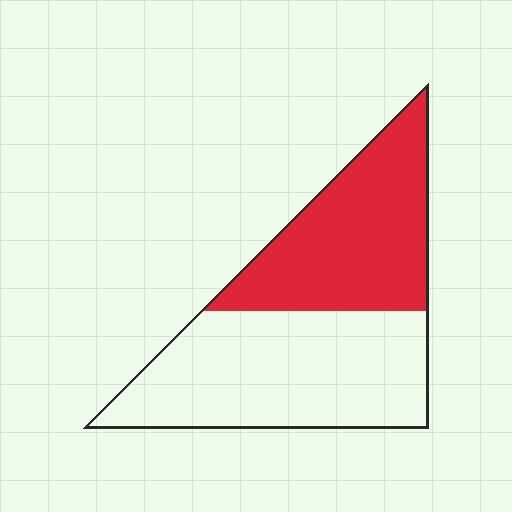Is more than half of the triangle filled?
No.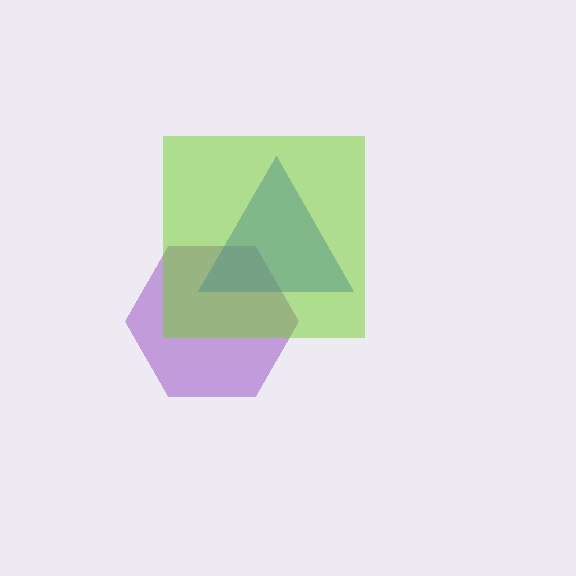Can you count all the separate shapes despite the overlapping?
Yes, there are 3 separate shapes.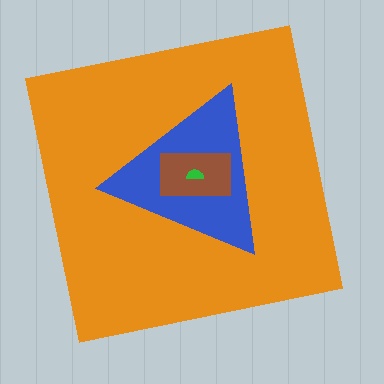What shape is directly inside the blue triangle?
The brown rectangle.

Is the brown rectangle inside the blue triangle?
Yes.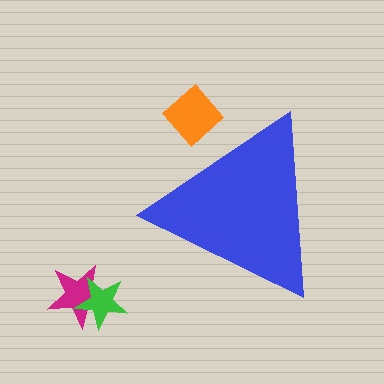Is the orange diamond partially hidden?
Yes, the orange diamond is partially hidden behind the blue triangle.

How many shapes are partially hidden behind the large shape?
1 shape is partially hidden.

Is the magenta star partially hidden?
No, the magenta star is fully visible.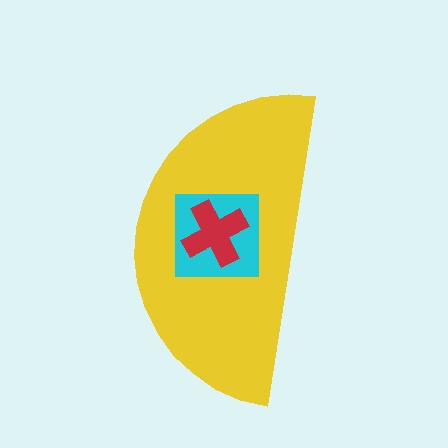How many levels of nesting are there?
3.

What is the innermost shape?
The red cross.